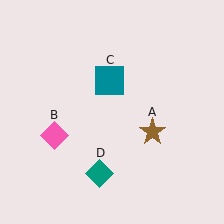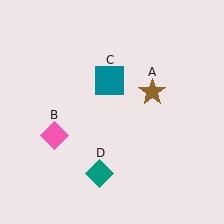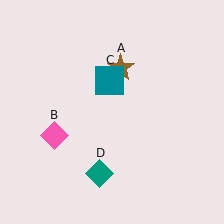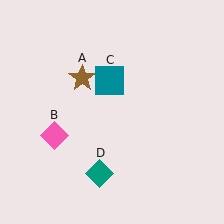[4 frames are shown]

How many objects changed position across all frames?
1 object changed position: brown star (object A).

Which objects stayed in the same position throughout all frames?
Pink diamond (object B) and teal square (object C) and teal diamond (object D) remained stationary.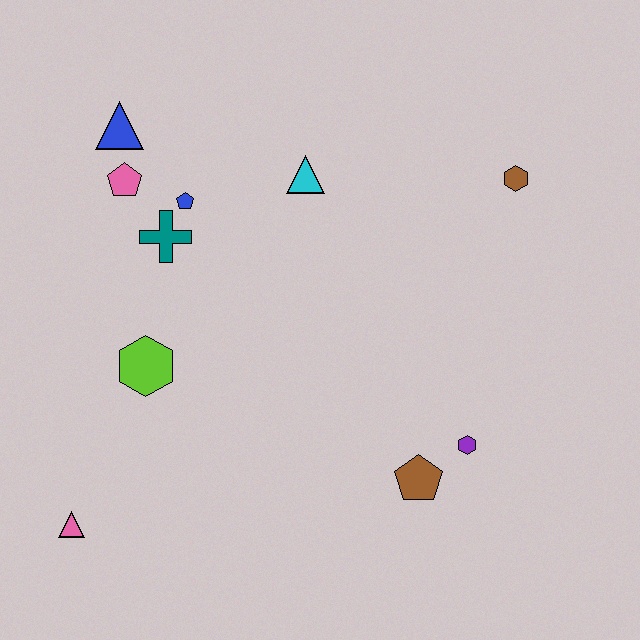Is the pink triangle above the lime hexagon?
No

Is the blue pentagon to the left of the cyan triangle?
Yes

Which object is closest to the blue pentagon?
The teal cross is closest to the blue pentagon.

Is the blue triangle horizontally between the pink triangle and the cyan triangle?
Yes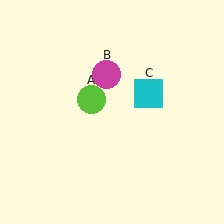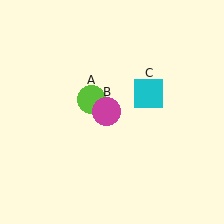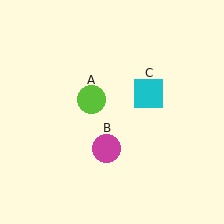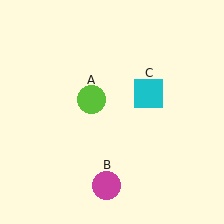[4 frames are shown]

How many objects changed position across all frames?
1 object changed position: magenta circle (object B).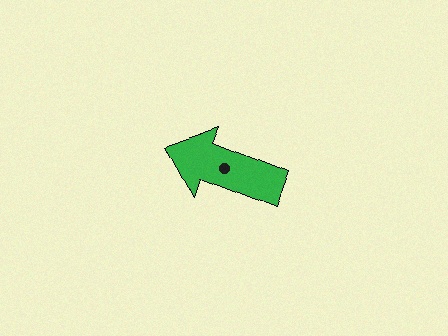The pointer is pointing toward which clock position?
Roughly 10 o'clock.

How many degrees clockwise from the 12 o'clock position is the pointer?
Approximately 291 degrees.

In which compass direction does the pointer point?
West.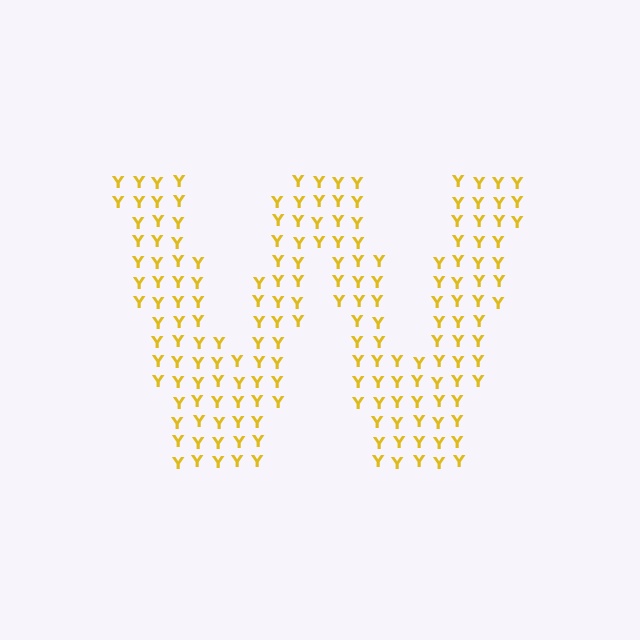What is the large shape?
The large shape is the letter W.